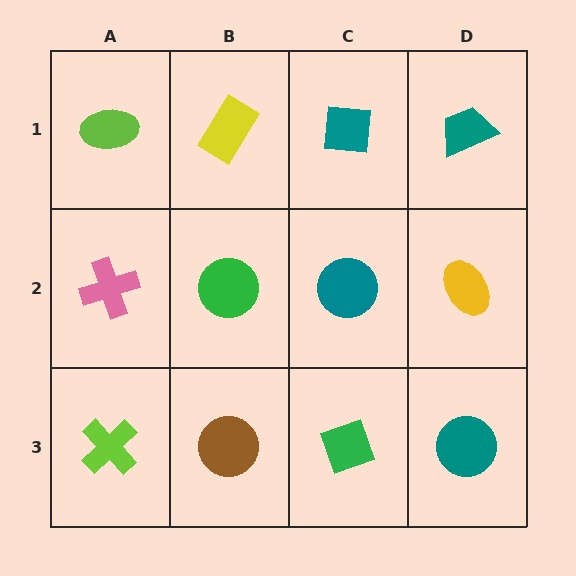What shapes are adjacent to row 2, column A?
A lime ellipse (row 1, column A), a lime cross (row 3, column A), a green circle (row 2, column B).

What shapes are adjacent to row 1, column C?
A teal circle (row 2, column C), a yellow rectangle (row 1, column B), a teal trapezoid (row 1, column D).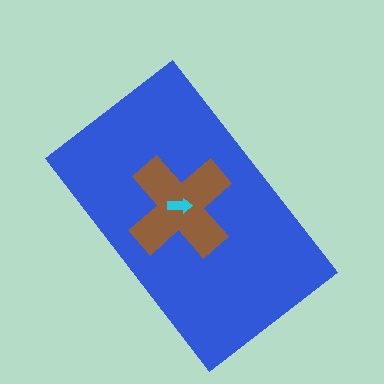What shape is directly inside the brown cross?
The cyan arrow.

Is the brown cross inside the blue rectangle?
Yes.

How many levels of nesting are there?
3.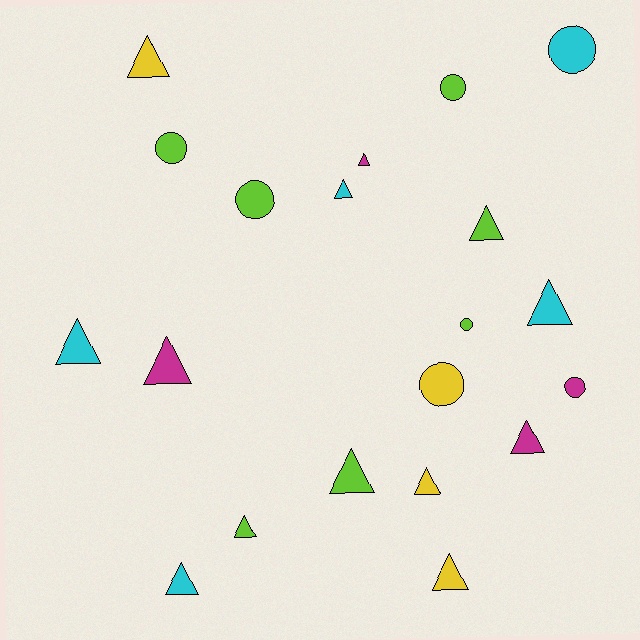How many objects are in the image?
There are 20 objects.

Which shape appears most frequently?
Triangle, with 13 objects.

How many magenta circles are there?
There is 1 magenta circle.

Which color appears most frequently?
Lime, with 7 objects.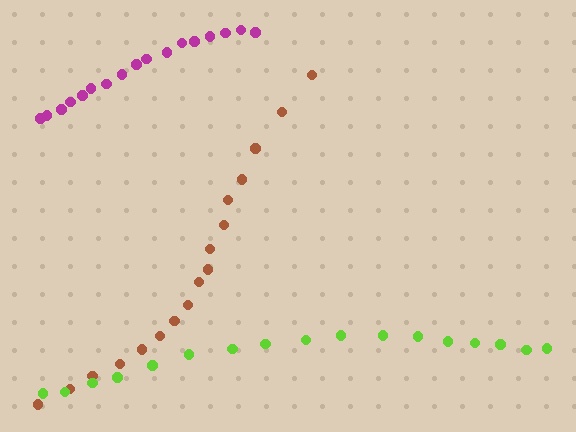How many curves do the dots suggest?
There are 3 distinct paths.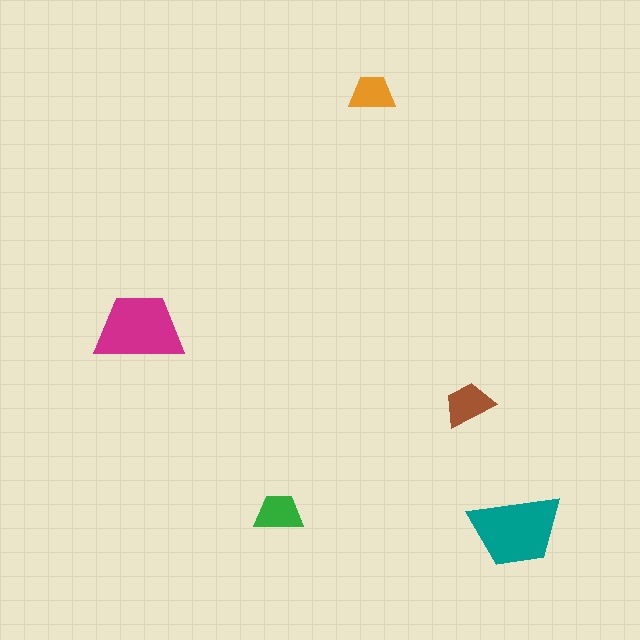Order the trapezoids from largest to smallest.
the teal one, the magenta one, the brown one, the green one, the orange one.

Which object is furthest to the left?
The magenta trapezoid is leftmost.